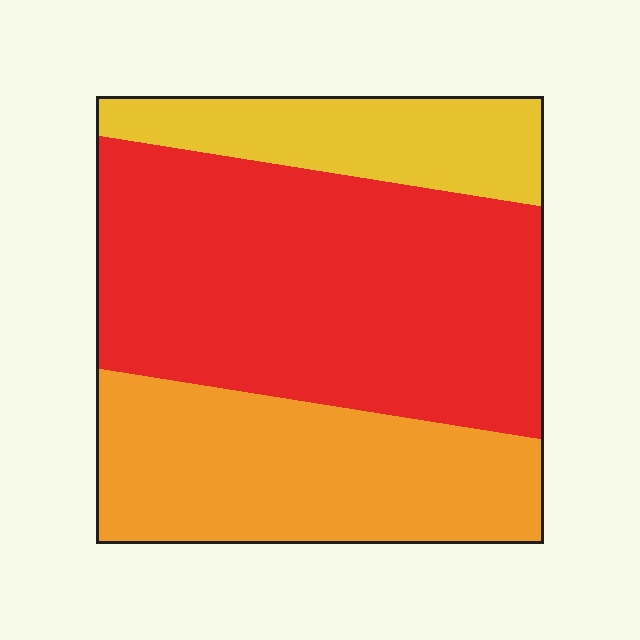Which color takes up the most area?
Red, at roughly 50%.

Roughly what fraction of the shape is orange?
Orange takes up about one third (1/3) of the shape.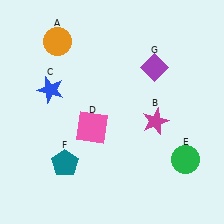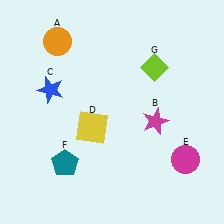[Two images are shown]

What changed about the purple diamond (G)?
In Image 1, G is purple. In Image 2, it changed to lime.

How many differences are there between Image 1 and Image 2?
There are 3 differences between the two images.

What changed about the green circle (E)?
In Image 1, E is green. In Image 2, it changed to magenta.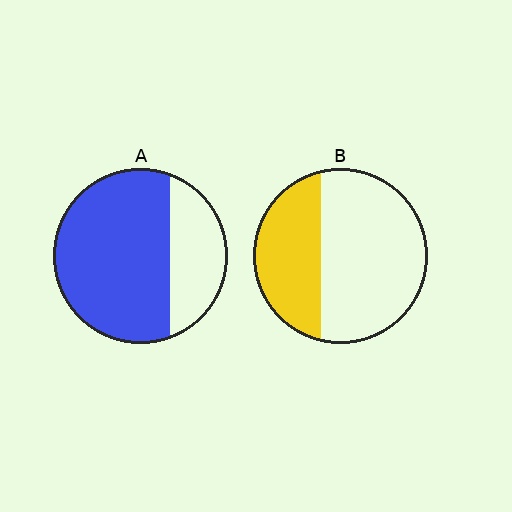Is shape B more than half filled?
No.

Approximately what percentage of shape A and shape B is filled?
A is approximately 70% and B is approximately 35%.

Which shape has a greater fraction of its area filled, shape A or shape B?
Shape A.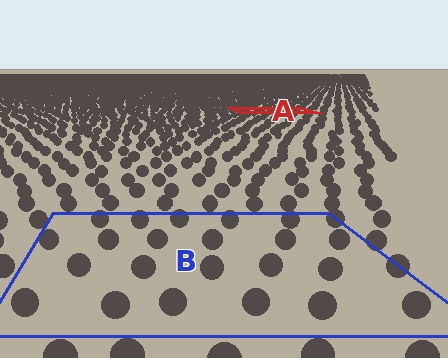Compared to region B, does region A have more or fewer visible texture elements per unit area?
Region A has more texture elements per unit area — they are packed more densely because it is farther away.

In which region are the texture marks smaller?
The texture marks are smaller in region A, because it is farther away.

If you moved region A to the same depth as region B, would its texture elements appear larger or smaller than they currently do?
They would appear larger. At a closer depth, the same texture elements are projected at a bigger on-screen size.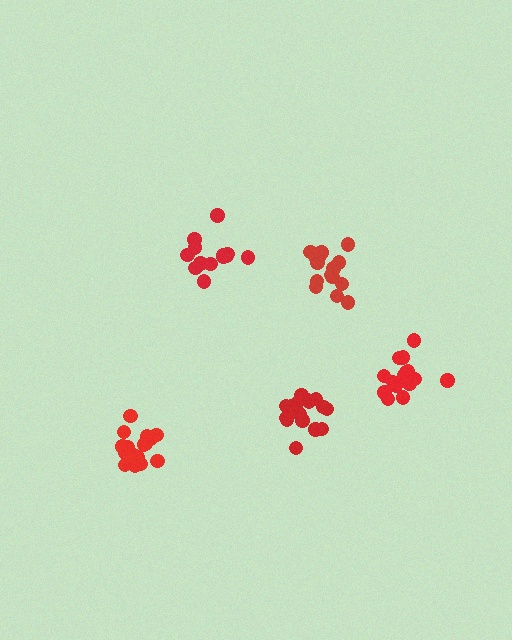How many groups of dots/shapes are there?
There are 5 groups.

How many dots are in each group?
Group 1: 16 dots, Group 2: 15 dots, Group 3: 17 dots, Group 4: 13 dots, Group 5: 18 dots (79 total).